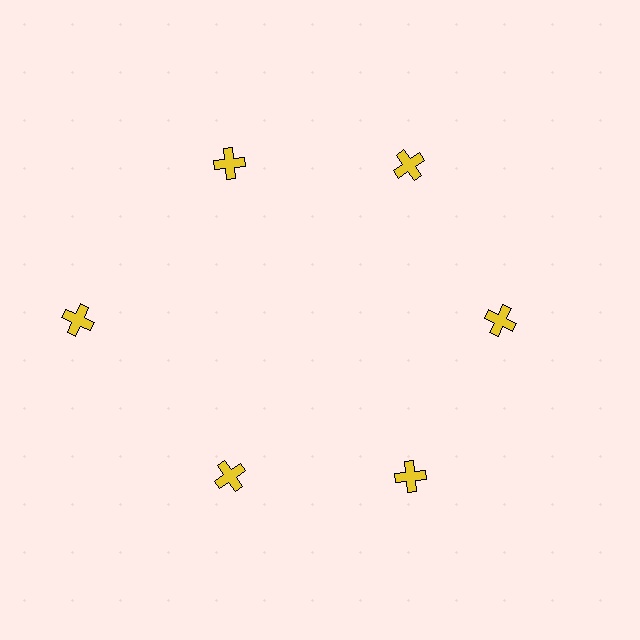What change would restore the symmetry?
The symmetry would be restored by moving it inward, back onto the ring so that all 6 crosses sit at equal angles and equal distance from the center.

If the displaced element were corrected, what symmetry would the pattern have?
It would have 6-fold rotational symmetry — the pattern would map onto itself every 60 degrees.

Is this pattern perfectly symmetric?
No. The 6 yellow crosses are arranged in a ring, but one element near the 9 o'clock position is pushed outward from the center, breaking the 6-fold rotational symmetry.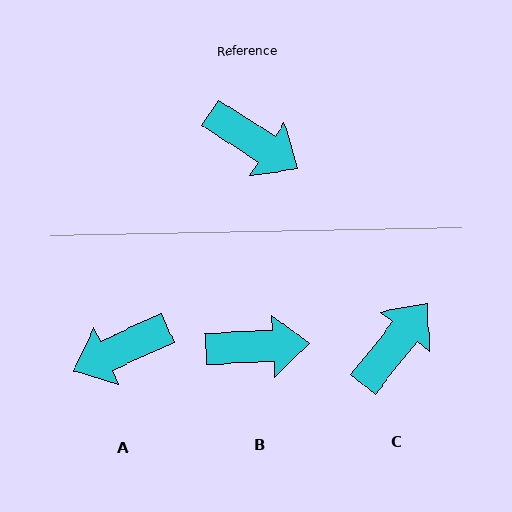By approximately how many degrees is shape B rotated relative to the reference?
Approximately 35 degrees counter-clockwise.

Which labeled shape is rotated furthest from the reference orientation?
A, about 123 degrees away.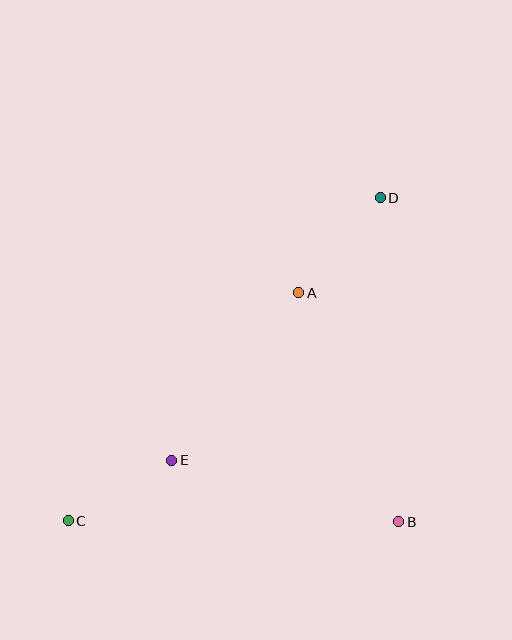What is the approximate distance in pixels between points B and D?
The distance between B and D is approximately 325 pixels.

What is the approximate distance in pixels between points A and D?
The distance between A and D is approximately 125 pixels.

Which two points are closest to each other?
Points C and E are closest to each other.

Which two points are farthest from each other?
Points C and D are farthest from each other.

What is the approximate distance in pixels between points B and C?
The distance between B and C is approximately 330 pixels.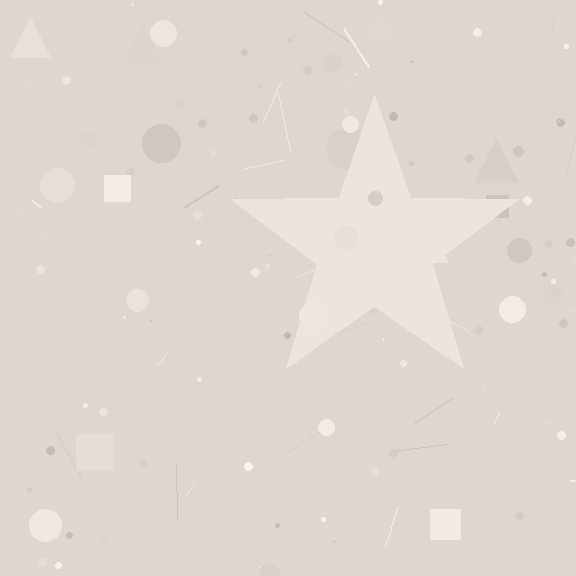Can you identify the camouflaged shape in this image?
The camouflaged shape is a star.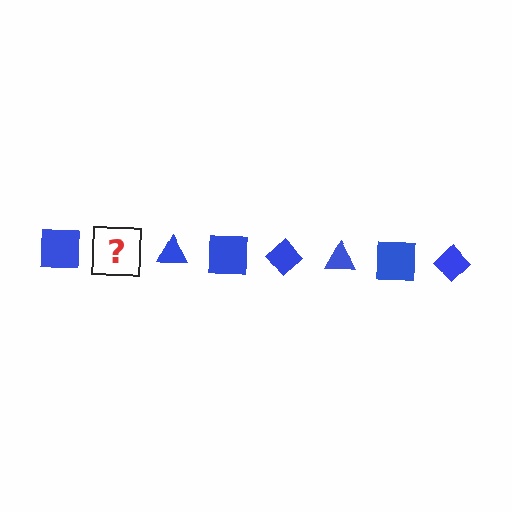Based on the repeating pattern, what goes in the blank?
The blank should be a blue diamond.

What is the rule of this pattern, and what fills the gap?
The rule is that the pattern cycles through square, diamond, triangle shapes in blue. The gap should be filled with a blue diamond.